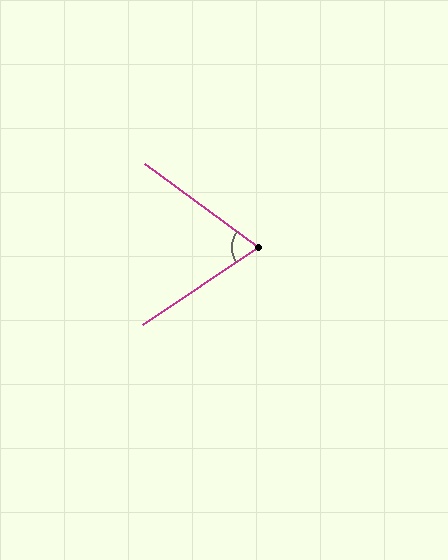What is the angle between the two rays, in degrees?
Approximately 70 degrees.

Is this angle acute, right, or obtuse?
It is acute.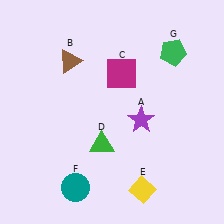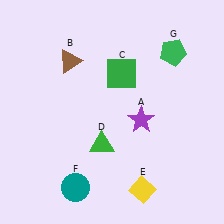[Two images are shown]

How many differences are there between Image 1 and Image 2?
There is 1 difference between the two images.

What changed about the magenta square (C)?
In Image 1, C is magenta. In Image 2, it changed to green.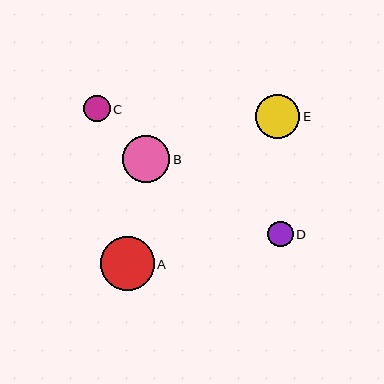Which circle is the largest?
Circle A is the largest with a size of approximately 54 pixels.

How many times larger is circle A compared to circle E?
Circle A is approximately 1.2 times the size of circle E.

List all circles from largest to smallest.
From largest to smallest: A, B, E, C, D.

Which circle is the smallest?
Circle D is the smallest with a size of approximately 26 pixels.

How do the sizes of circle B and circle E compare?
Circle B and circle E are approximately the same size.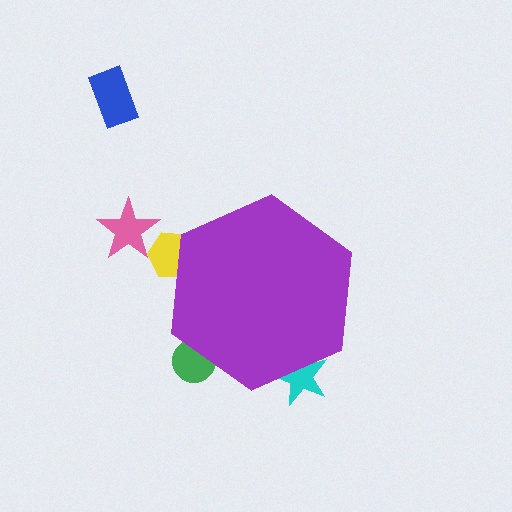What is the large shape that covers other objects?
A purple hexagon.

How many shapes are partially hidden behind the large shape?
3 shapes are partially hidden.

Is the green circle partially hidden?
Yes, the green circle is partially hidden behind the purple hexagon.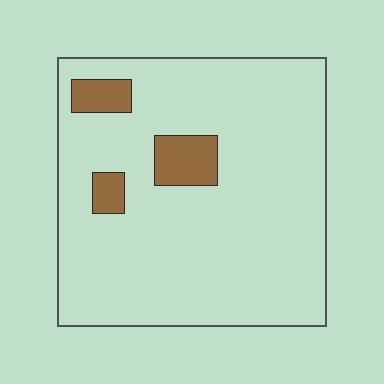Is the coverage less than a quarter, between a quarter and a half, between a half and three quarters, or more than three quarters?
Less than a quarter.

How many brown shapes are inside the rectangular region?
3.